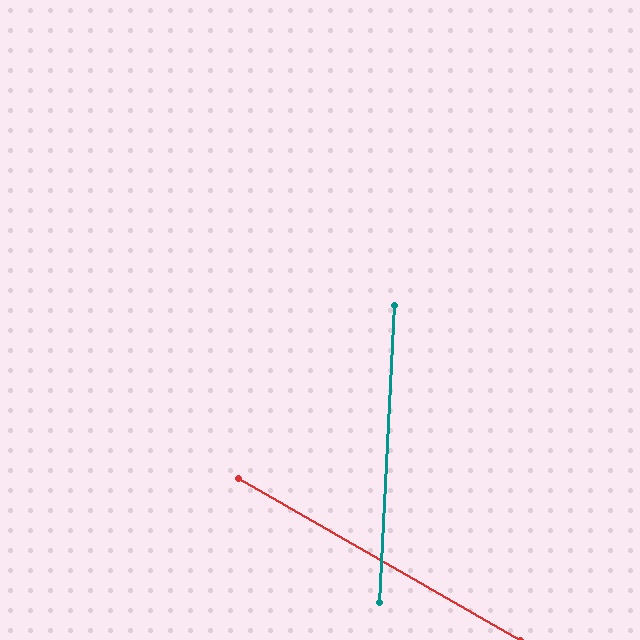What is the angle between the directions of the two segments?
Approximately 63 degrees.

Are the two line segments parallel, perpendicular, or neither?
Neither parallel nor perpendicular — they differ by about 63°.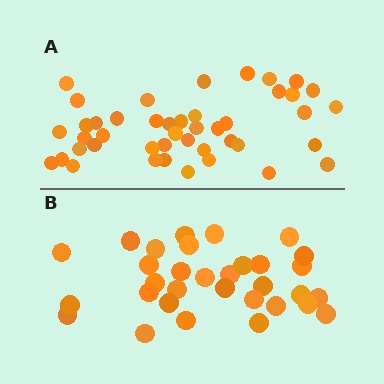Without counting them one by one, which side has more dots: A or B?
Region A (the top region) has more dots.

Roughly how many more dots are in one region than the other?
Region A has roughly 12 or so more dots than region B.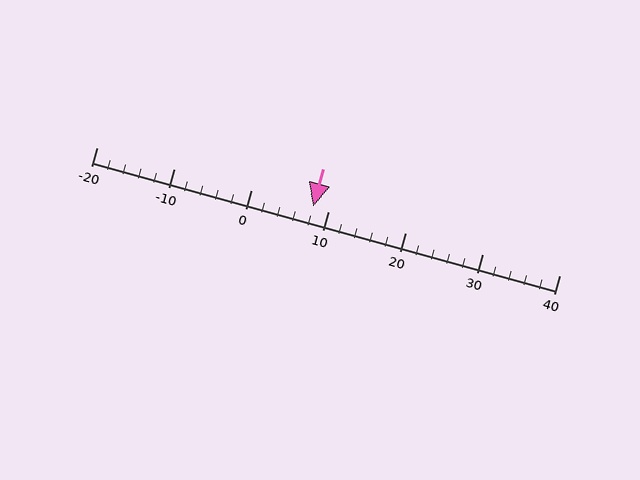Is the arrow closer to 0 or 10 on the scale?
The arrow is closer to 10.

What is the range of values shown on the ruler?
The ruler shows values from -20 to 40.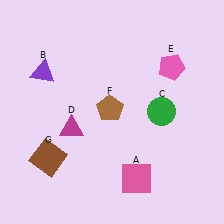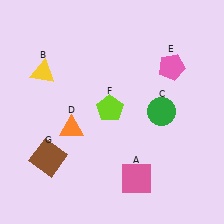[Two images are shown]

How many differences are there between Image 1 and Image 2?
There are 3 differences between the two images.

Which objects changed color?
B changed from purple to yellow. D changed from magenta to orange. F changed from brown to lime.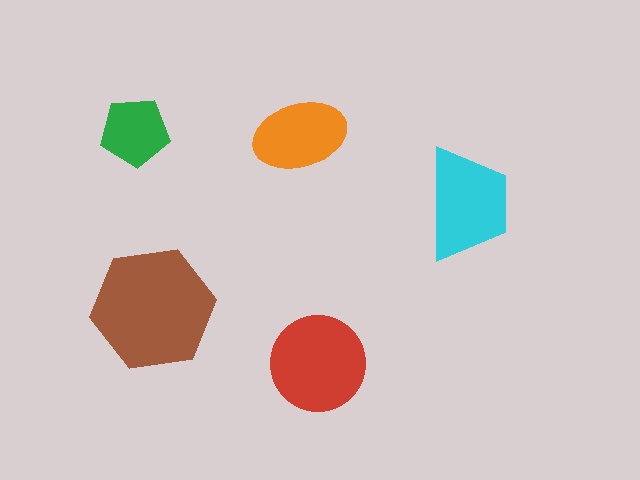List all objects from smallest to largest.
The green pentagon, the orange ellipse, the cyan trapezoid, the red circle, the brown hexagon.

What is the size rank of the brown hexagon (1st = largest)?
1st.